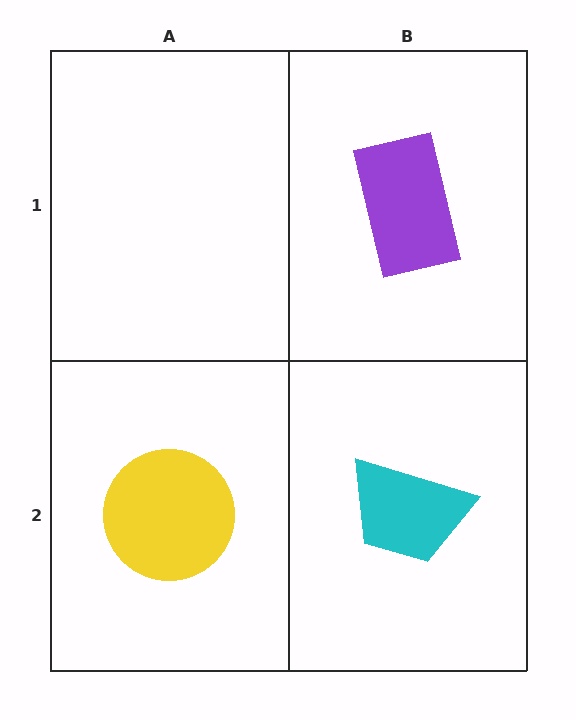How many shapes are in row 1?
1 shape.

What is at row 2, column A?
A yellow circle.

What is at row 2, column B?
A cyan trapezoid.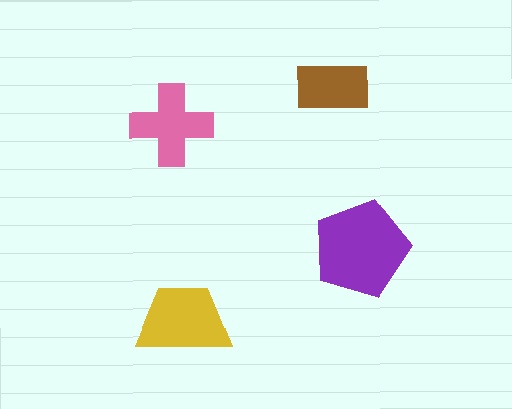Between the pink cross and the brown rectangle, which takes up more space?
The pink cross.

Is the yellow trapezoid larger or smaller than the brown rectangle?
Larger.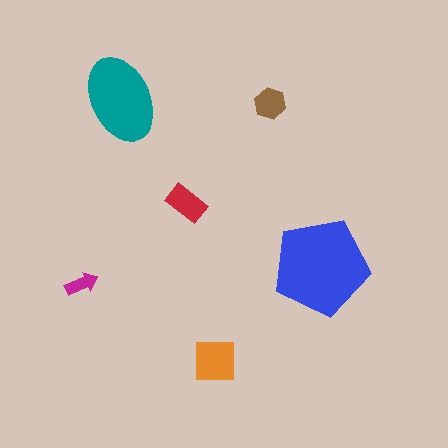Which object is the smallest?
The magenta arrow.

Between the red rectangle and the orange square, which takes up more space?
The orange square.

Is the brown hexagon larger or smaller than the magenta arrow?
Larger.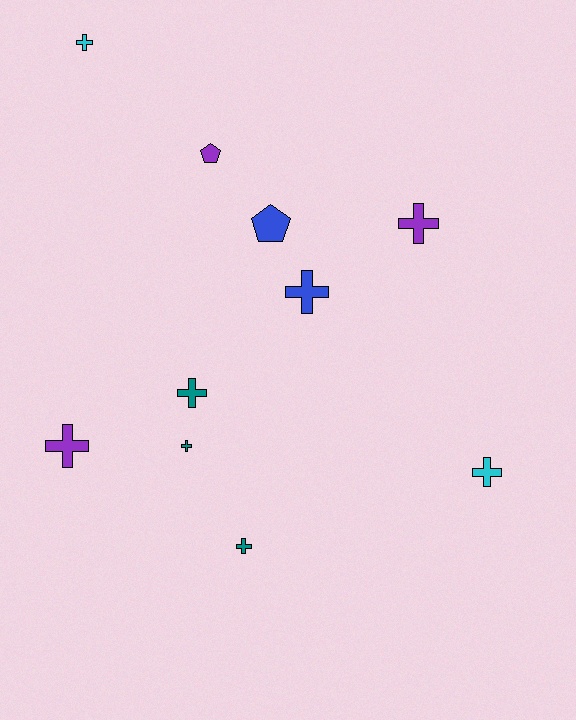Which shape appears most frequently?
Cross, with 8 objects.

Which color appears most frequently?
Purple, with 3 objects.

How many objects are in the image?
There are 10 objects.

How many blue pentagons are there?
There is 1 blue pentagon.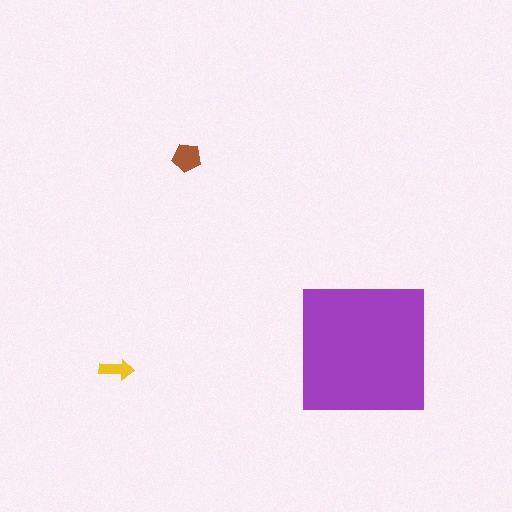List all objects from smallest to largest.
The yellow arrow, the brown pentagon, the purple square.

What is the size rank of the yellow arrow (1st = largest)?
3rd.